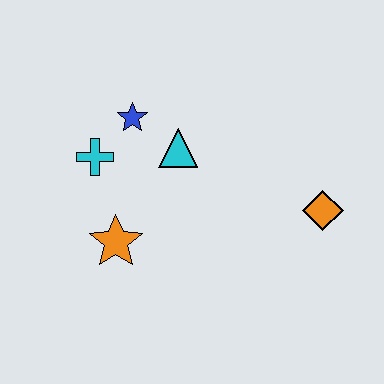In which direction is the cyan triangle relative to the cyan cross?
The cyan triangle is to the right of the cyan cross.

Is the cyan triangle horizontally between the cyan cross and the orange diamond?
Yes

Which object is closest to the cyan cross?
The blue star is closest to the cyan cross.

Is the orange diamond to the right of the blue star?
Yes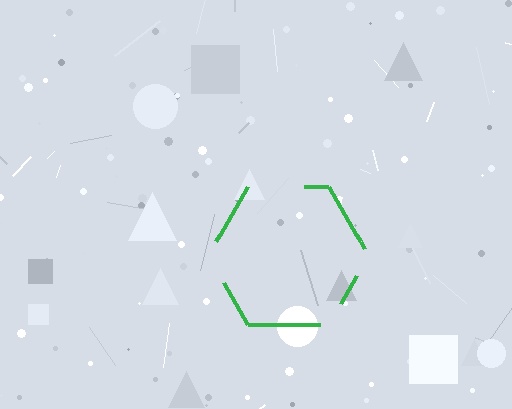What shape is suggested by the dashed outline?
The dashed outline suggests a hexagon.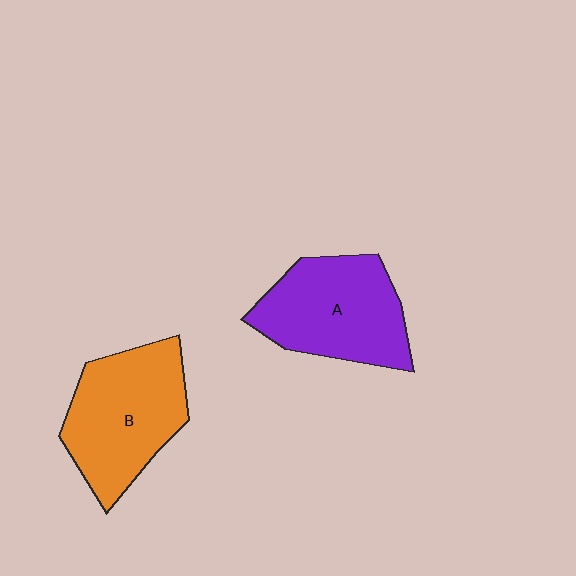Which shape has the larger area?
Shape B (orange).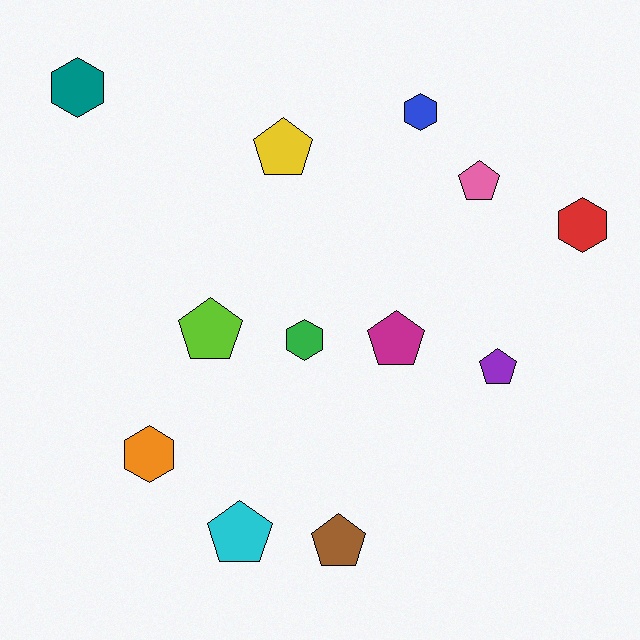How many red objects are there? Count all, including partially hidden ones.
There is 1 red object.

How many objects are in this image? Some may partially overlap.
There are 12 objects.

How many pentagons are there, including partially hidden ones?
There are 7 pentagons.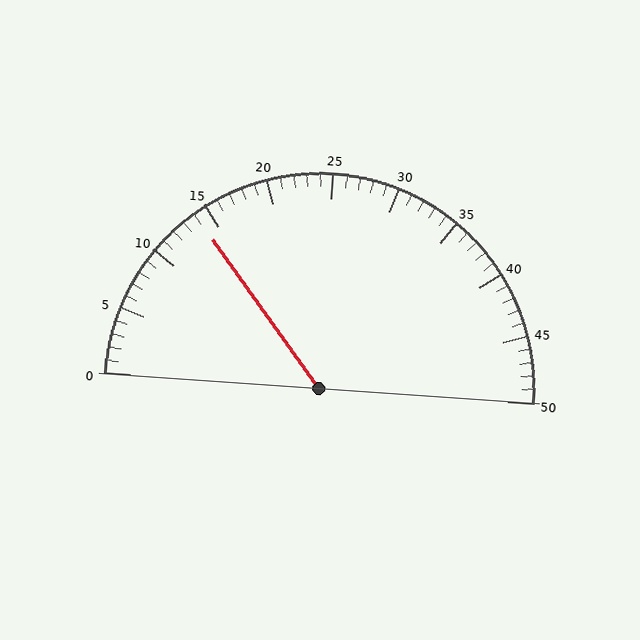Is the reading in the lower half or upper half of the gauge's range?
The reading is in the lower half of the range (0 to 50).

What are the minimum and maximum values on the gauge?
The gauge ranges from 0 to 50.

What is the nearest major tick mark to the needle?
The nearest major tick mark is 15.